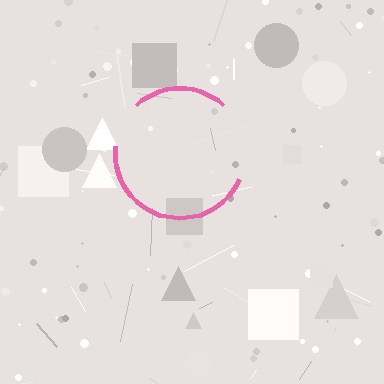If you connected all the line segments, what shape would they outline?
They would outline a circle.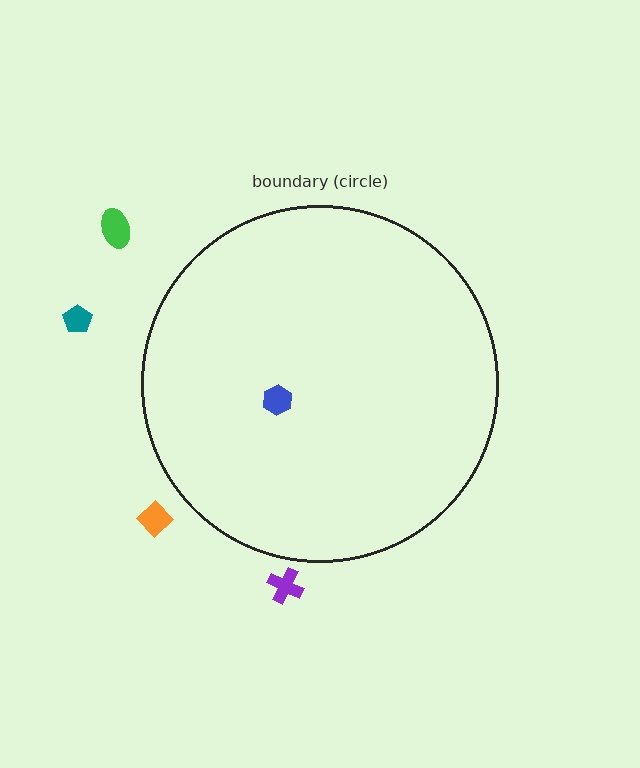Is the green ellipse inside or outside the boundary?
Outside.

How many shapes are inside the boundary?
1 inside, 4 outside.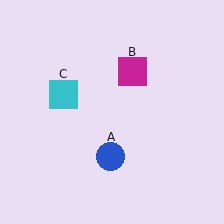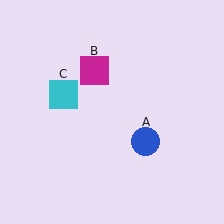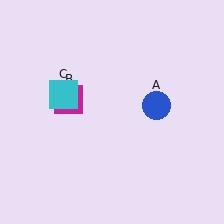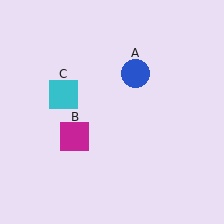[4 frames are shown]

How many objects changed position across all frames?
2 objects changed position: blue circle (object A), magenta square (object B).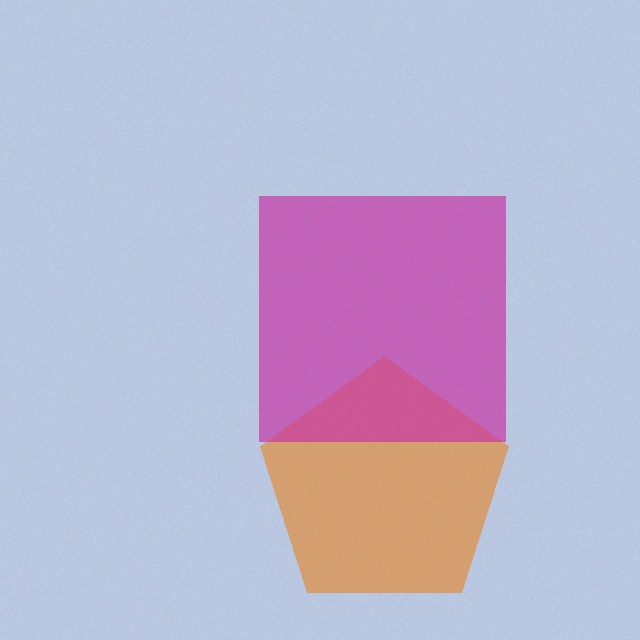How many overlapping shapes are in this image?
There are 2 overlapping shapes in the image.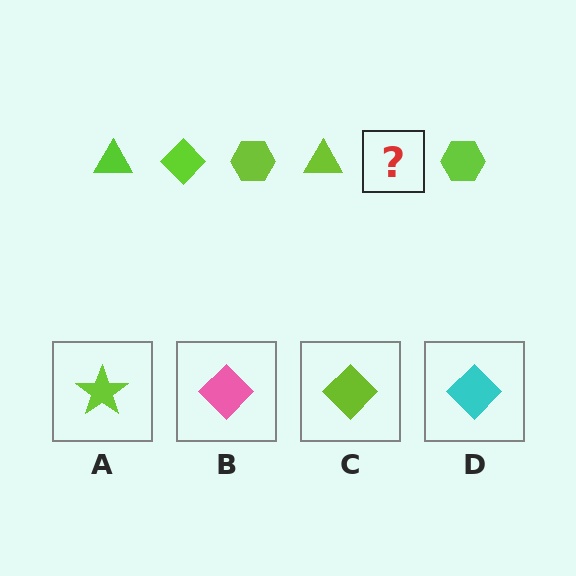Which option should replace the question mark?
Option C.